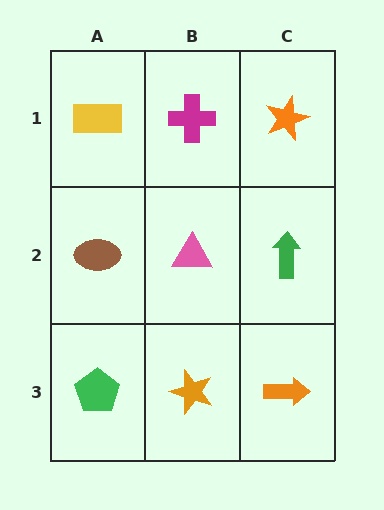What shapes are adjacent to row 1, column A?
A brown ellipse (row 2, column A), a magenta cross (row 1, column B).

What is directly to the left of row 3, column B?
A green pentagon.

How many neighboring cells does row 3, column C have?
2.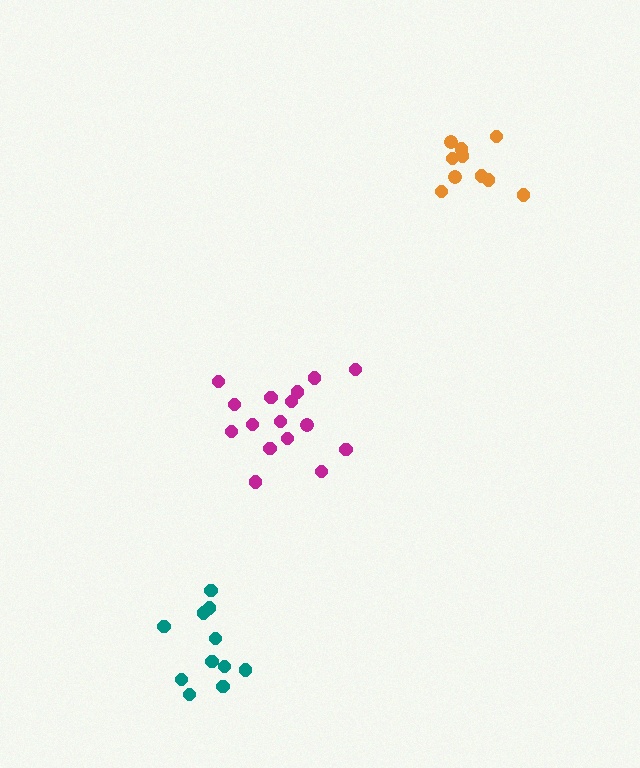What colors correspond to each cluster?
The clusters are colored: magenta, teal, orange.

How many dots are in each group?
Group 1: 16 dots, Group 2: 11 dots, Group 3: 10 dots (37 total).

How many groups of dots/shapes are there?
There are 3 groups.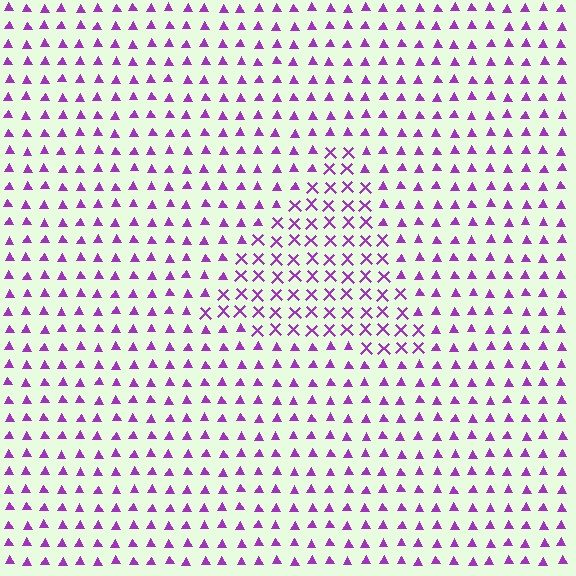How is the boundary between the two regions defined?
The boundary is defined by a change in element shape: X marks inside vs. triangles outside. All elements share the same color and spacing.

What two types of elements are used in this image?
The image uses X marks inside the triangle region and triangles outside it.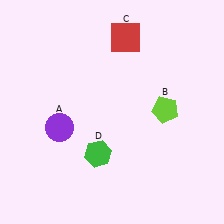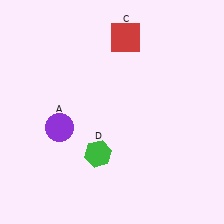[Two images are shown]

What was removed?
The lime pentagon (B) was removed in Image 2.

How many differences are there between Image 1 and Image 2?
There is 1 difference between the two images.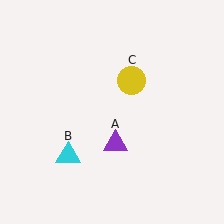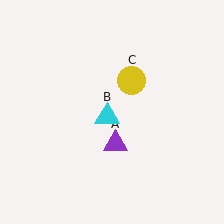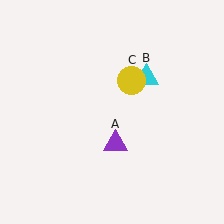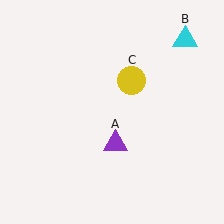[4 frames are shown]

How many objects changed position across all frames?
1 object changed position: cyan triangle (object B).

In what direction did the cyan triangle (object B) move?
The cyan triangle (object B) moved up and to the right.